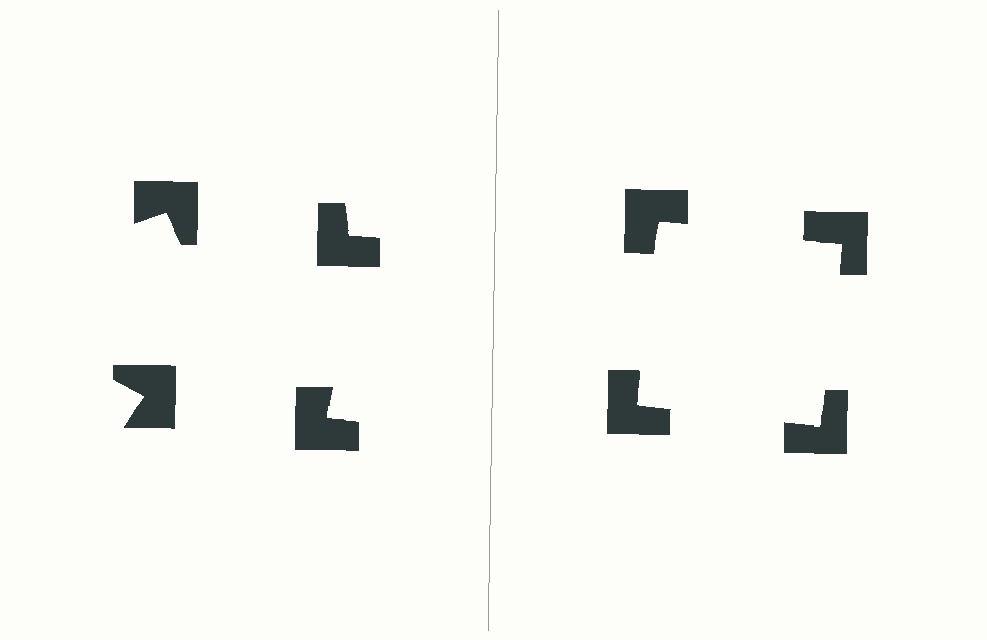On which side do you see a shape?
An illusory square appears on the right side. On the left side the wedge cuts are rotated, so no coherent shape forms.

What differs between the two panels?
The notched squares are positioned identically on both sides; only the wedge orientations differ. On the right they align to a square; on the left they are misaligned.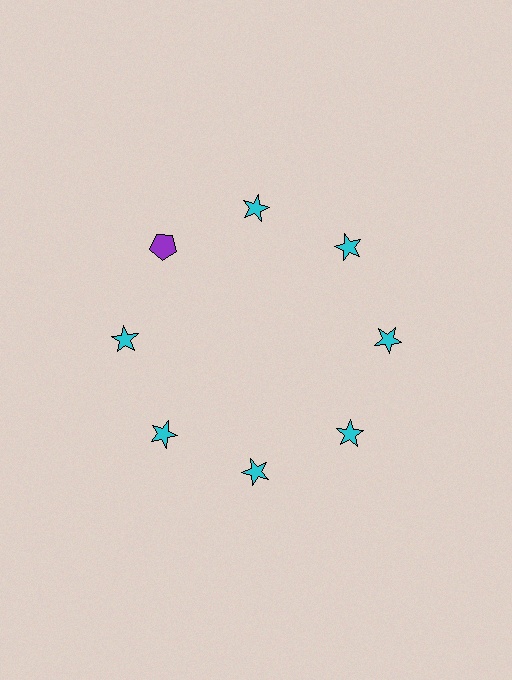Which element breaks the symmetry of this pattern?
The purple pentagon at roughly the 10 o'clock position breaks the symmetry. All other shapes are cyan stars.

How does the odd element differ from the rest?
It differs in both color (purple instead of cyan) and shape (pentagon instead of star).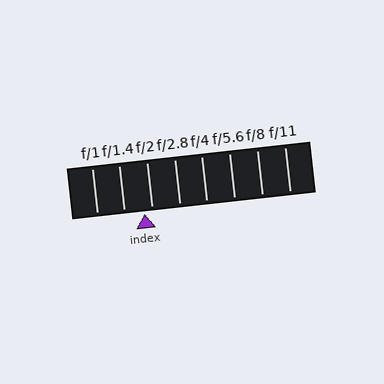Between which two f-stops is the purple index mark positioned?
The index mark is between f/1.4 and f/2.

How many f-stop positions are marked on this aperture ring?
There are 8 f-stop positions marked.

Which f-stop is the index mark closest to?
The index mark is closest to f/2.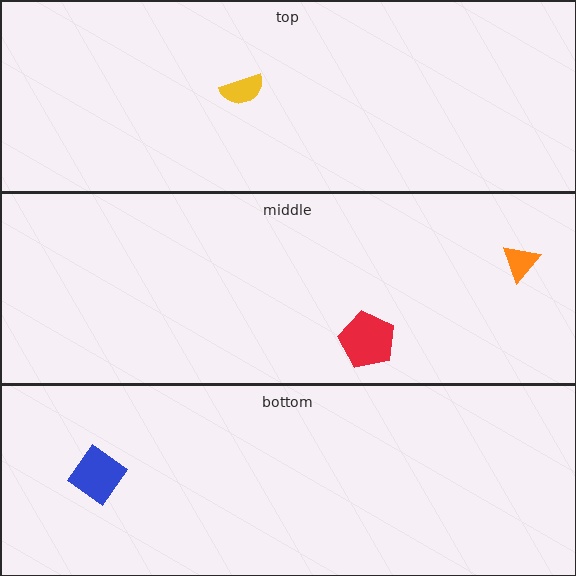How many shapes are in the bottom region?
1.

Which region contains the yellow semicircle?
The top region.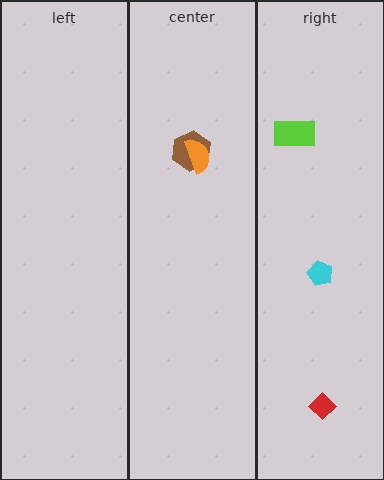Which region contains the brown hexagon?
The center region.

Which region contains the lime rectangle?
The right region.